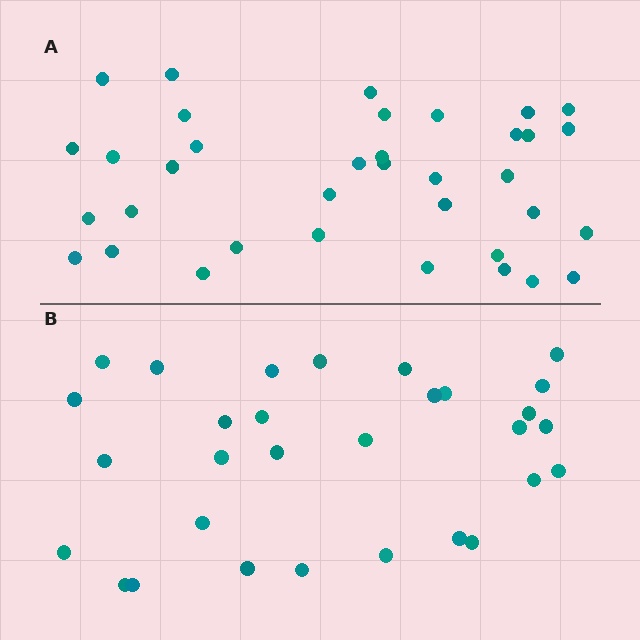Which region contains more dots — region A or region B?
Region A (the top region) has more dots.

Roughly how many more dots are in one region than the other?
Region A has about 6 more dots than region B.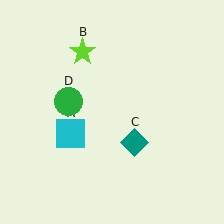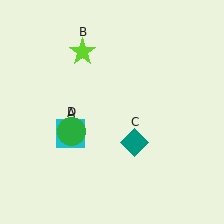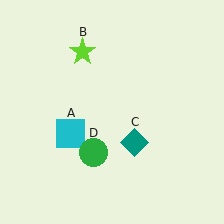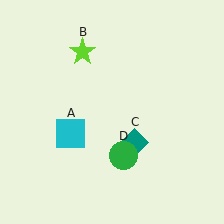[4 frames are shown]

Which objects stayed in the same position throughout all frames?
Cyan square (object A) and lime star (object B) and teal diamond (object C) remained stationary.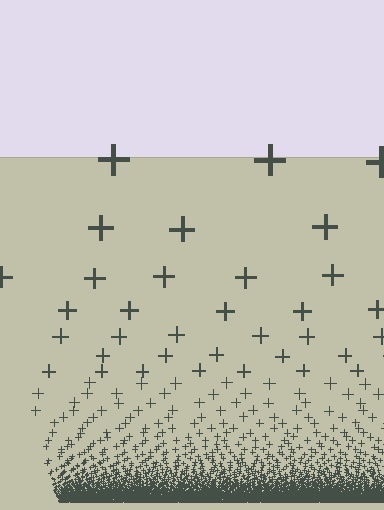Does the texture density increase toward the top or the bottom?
Density increases toward the bottom.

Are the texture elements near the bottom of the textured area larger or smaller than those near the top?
Smaller. The gradient is inverted — elements near the bottom are smaller and denser.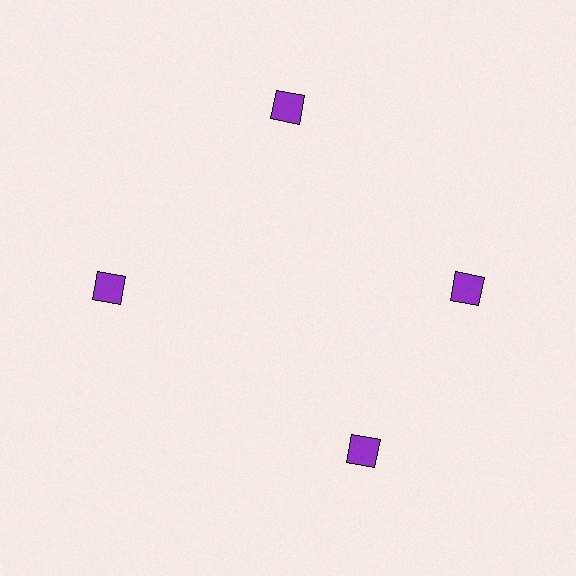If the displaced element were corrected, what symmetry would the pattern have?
It would have 4-fold rotational symmetry — the pattern would map onto itself every 90 degrees.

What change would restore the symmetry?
The symmetry would be restored by rotating it back into even spacing with its neighbors so that all 4 squares sit at equal angles and equal distance from the center.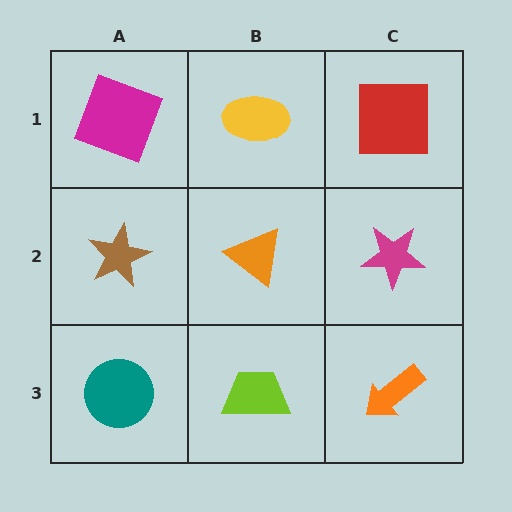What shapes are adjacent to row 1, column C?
A magenta star (row 2, column C), a yellow ellipse (row 1, column B).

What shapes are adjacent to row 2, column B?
A yellow ellipse (row 1, column B), a lime trapezoid (row 3, column B), a brown star (row 2, column A), a magenta star (row 2, column C).